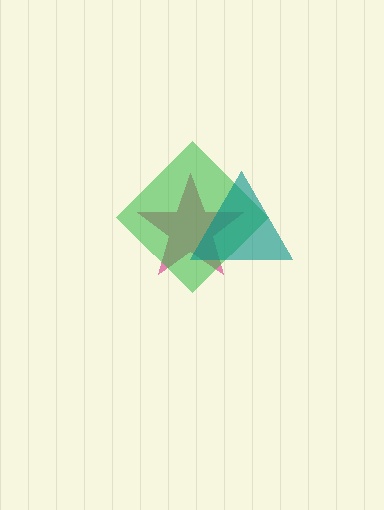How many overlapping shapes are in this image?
There are 3 overlapping shapes in the image.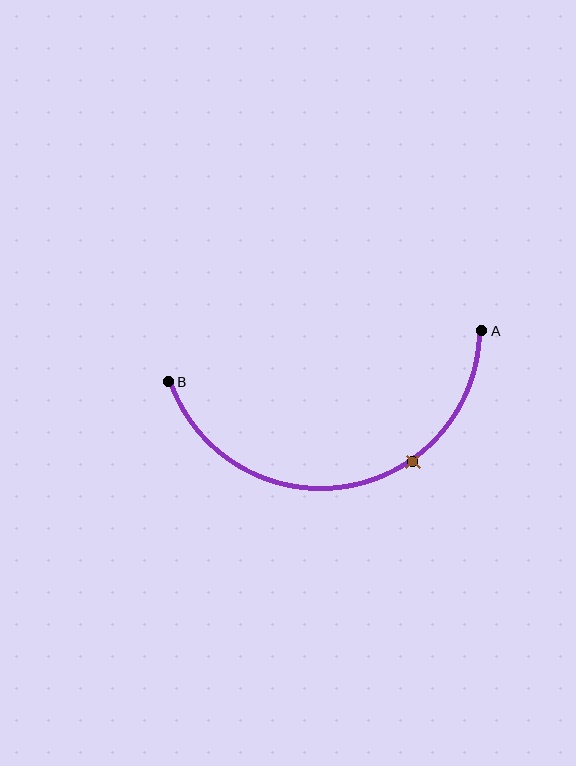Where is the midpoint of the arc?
The arc midpoint is the point on the curve farthest from the straight line joining A and B. It sits below that line.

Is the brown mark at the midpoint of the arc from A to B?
No. The brown mark lies on the arc but is closer to endpoint A. The arc midpoint would be at the point on the curve equidistant along the arc from both A and B.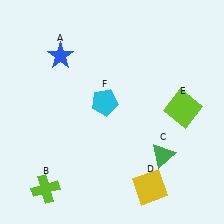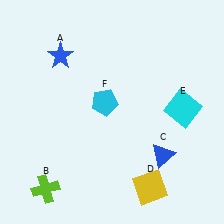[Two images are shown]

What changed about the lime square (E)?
In Image 1, E is lime. In Image 2, it changed to cyan.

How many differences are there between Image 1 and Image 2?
There are 2 differences between the two images.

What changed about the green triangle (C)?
In Image 1, C is green. In Image 2, it changed to blue.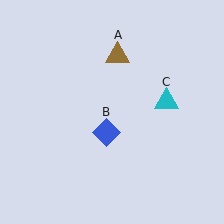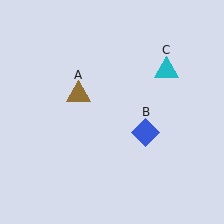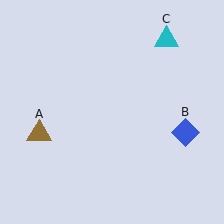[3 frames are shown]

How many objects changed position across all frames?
3 objects changed position: brown triangle (object A), blue diamond (object B), cyan triangle (object C).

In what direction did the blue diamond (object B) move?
The blue diamond (object B) moved right.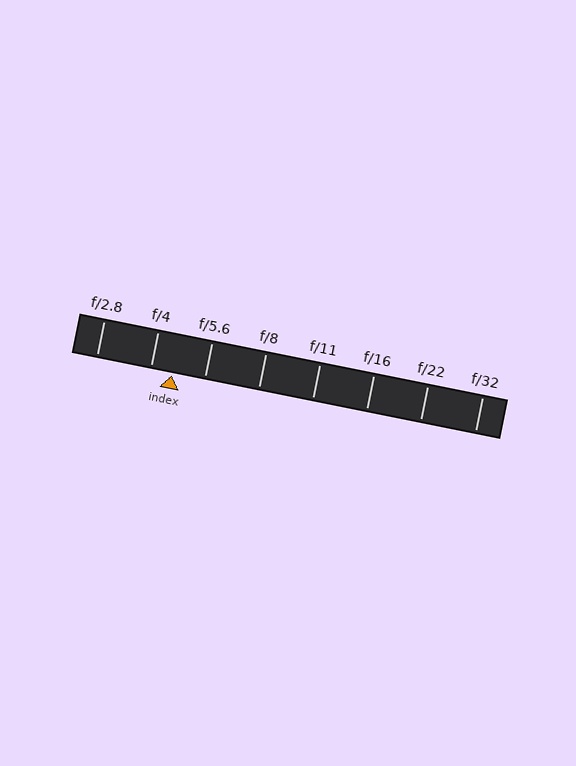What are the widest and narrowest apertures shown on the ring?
The widest aperture shown is f/2.8 and the narrowest is f/32.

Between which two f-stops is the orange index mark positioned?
The index mark is between f/4 and f/5.6.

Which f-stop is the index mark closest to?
The index mark is closest to f/4.